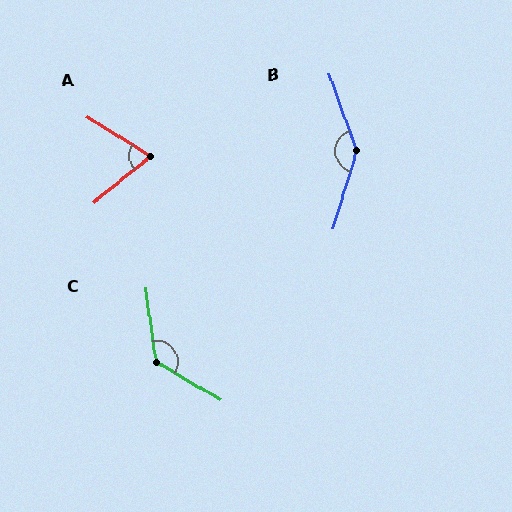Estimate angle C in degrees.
Approximately 128 degrees.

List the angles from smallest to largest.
A (71°), C (128°), B (144°).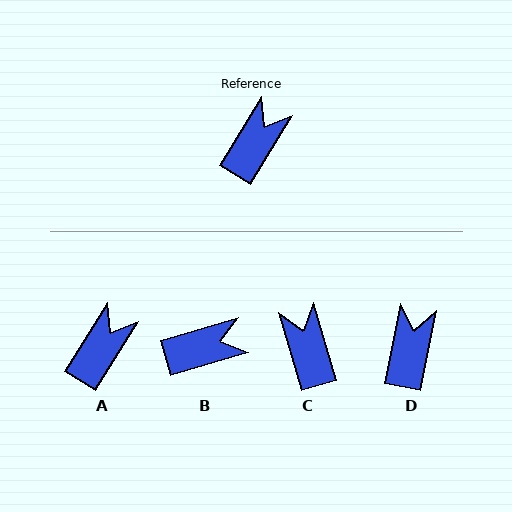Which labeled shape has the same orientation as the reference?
A.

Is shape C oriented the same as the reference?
No, it is off by about 48 degrees.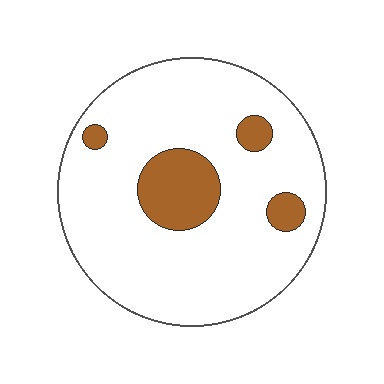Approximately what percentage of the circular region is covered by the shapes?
Approximately 15%.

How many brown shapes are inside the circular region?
4.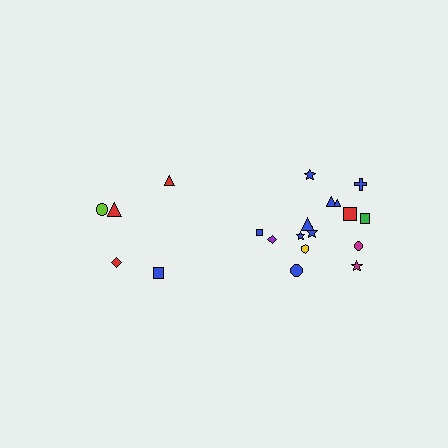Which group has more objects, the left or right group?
The right group.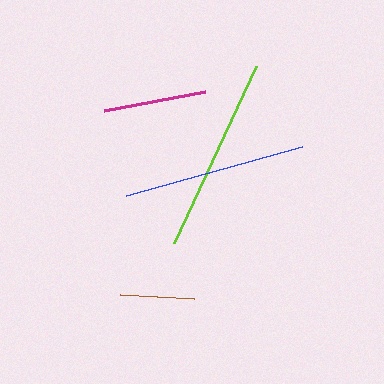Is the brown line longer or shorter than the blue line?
The blue line is longer than the brown line.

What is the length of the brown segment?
The brown segment is approximately 74 pixels long.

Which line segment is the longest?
The lime line is the longest at approximately 195 pixels.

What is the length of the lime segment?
The lime segment is approximately 195 pixels long.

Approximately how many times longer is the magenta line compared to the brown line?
The magenta line is approximately 1.4 times the length of the brown line.